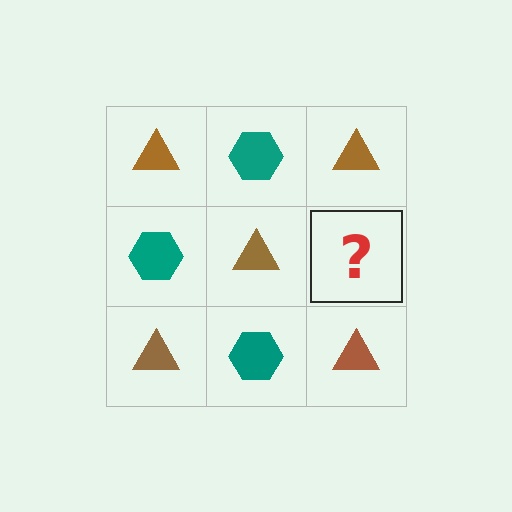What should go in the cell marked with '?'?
The missing cell should contain a teal hexagon.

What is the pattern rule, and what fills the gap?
The rule is that it alternates brown triangle and teal hexagon in a checkerboard pattern. The gap should be filled with a teal hexagon.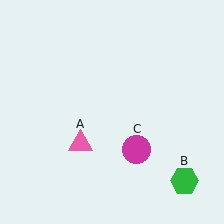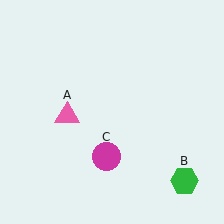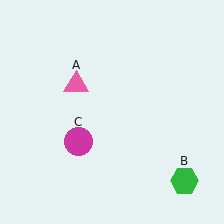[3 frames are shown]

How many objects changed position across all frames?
2 objects changed position: pink triangle (object A), magenta circle (object C).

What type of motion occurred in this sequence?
The pink triangle (object A), magenta circle (object C) rotated clockwise around the center of the scene.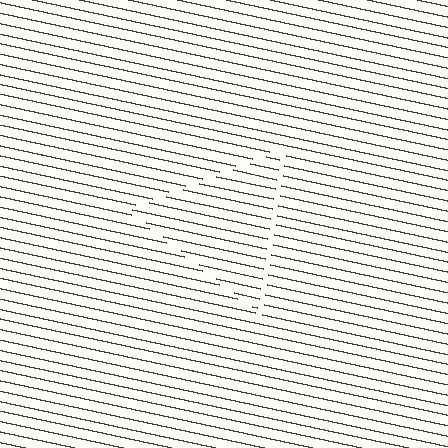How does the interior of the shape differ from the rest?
The interior of the shape contains the same grating, shifted by half a period — the contour is defined by the phase discontinuity where line-ends from the inner and outer gratings abut.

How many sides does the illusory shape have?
3 sides — the line-ends trace a triangle.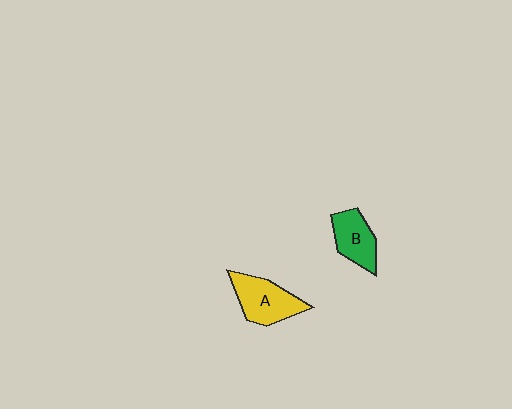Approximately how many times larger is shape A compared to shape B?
Approximately 1.3 times.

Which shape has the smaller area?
Shape B (green).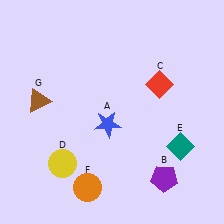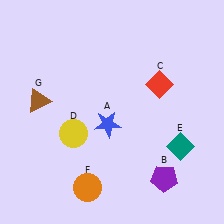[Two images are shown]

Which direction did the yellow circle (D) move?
The yellow circle (D) moved up.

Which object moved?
The yellow circle (D) moved up.